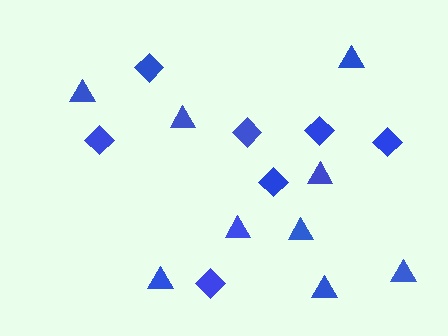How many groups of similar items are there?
There are 2 groups: one group of diamonds (7) and one group of triangles (9).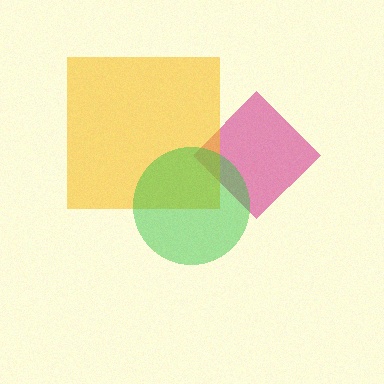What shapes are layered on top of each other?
The layered shapes are: a magenta diamond, a yellow square, a green circle.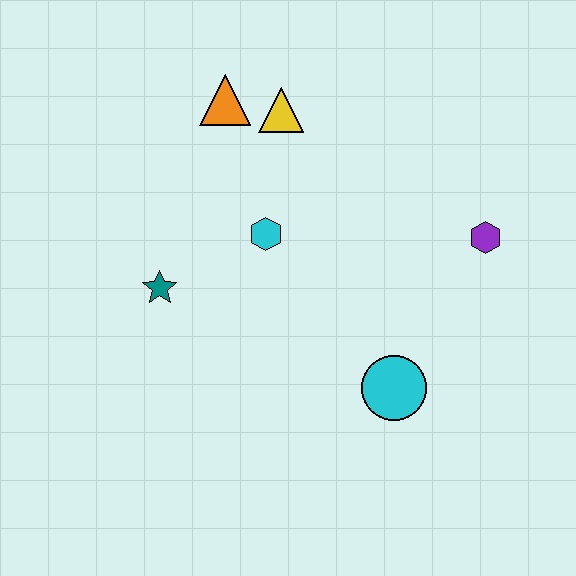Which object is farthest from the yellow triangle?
The cyan circle is farthest from the yellow triangle.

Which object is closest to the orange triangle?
The yellow triangle is closest to the orange triangle.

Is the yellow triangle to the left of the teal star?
No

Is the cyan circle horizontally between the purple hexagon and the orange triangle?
Yes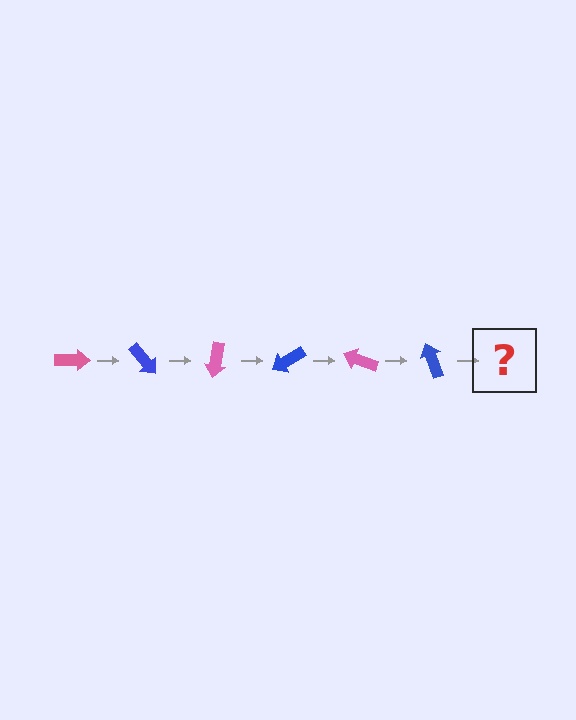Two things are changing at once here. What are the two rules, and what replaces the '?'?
The two rules are that it rotates 50 degrees each step and the color cycles through pink and blue. The '?' should be a pink arrow, rotated 300 degrees from the start.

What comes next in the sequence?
The next element should be a pink arrow, rotated 300 degrees from the start.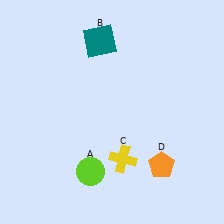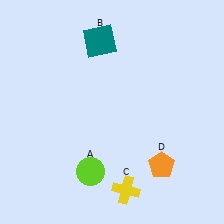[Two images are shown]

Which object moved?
The yellow cross (C) moved down.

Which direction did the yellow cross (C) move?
The yellow cross (C) moved down.